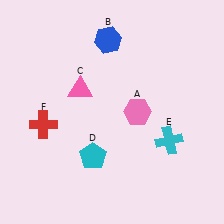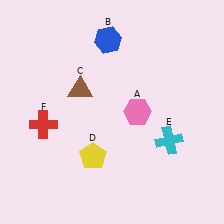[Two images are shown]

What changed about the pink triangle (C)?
In Image 1, C is pink. In Image 2, it changed to brown.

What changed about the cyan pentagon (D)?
In Image 1, D is cyan. In Image 2, it changed to yellow.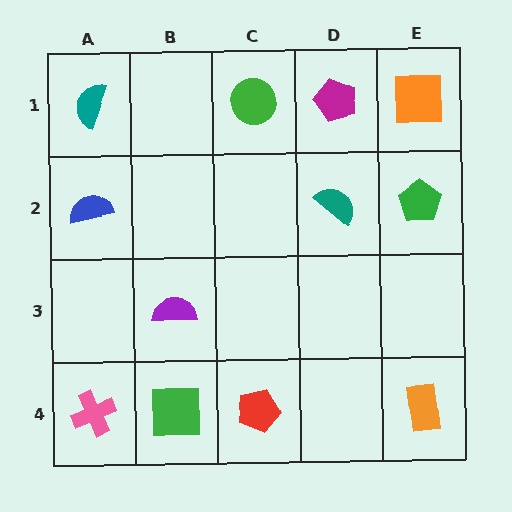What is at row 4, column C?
A red pentagon.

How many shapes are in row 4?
4 shapes.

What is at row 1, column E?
An orange square.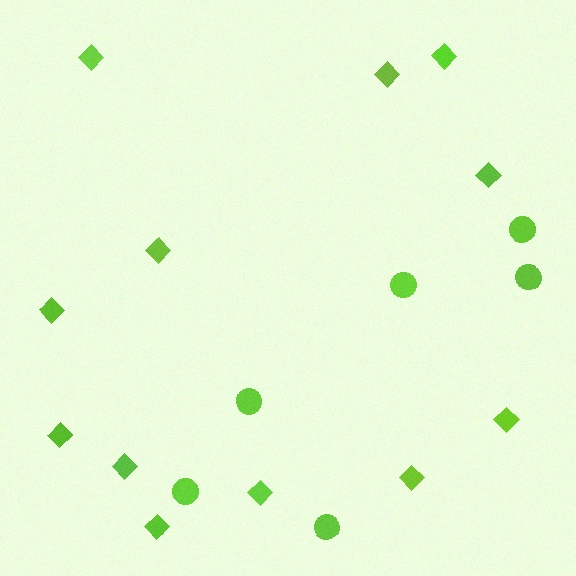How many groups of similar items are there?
There are 2 groups: one group of diamonds (12) and one group of circles (6).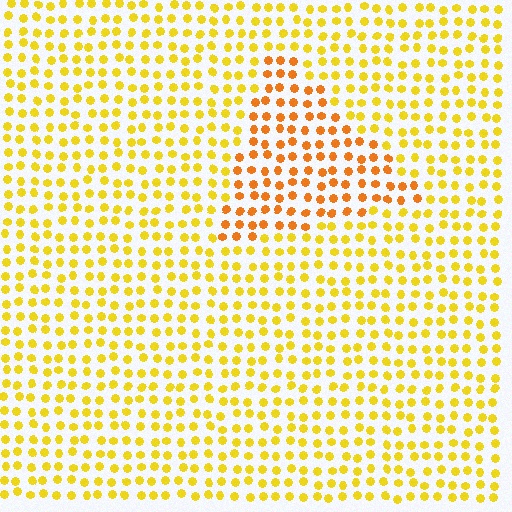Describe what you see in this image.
The image is filled with small yellow elements in a uniform arrangement. A triangle-shaped region is visible where the elements are tinted to a slightly different hue, forming a subtle color boundary.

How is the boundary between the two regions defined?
The boundary is defined purely by a slight shift in hue (about 27 degrees). Spacing, size, and orientation are identical on both sides.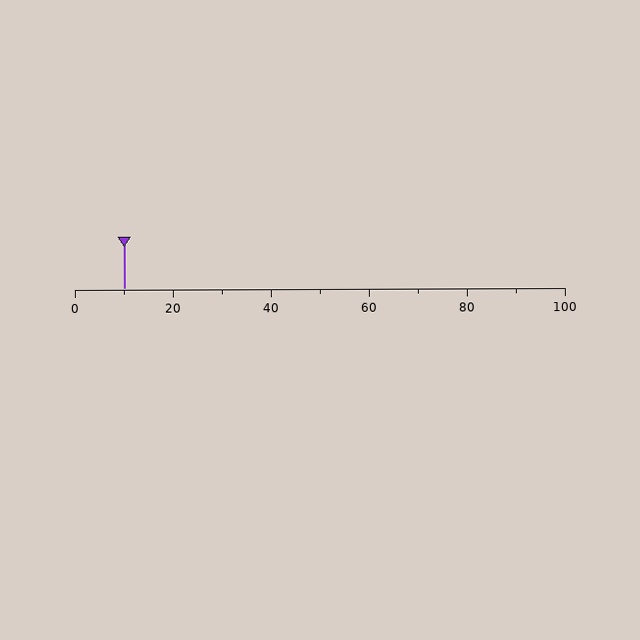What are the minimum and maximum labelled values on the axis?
The axis runs from 0 to 100.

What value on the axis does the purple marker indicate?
The marker indicates approximately 10.